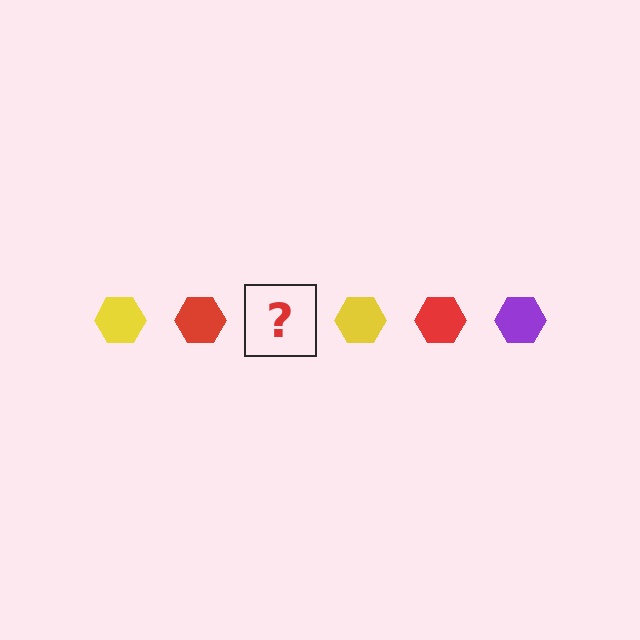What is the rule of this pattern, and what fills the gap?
The rule is that the pattern cycles through yellow, red, purple hexagons. The gap should be filled with a purple hexagon.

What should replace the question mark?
The question mark should be replaced with a purple hexagon.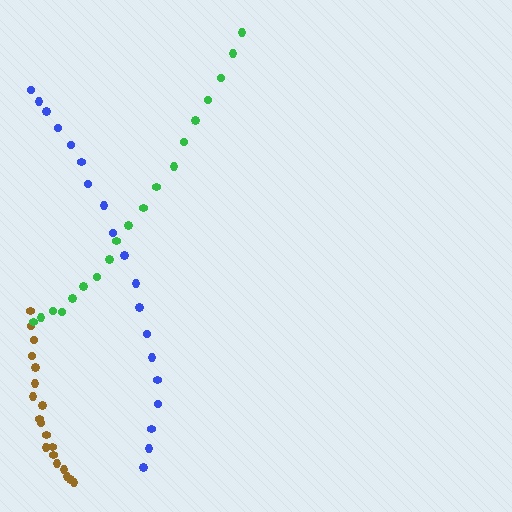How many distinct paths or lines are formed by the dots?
There are 3 distinct paths.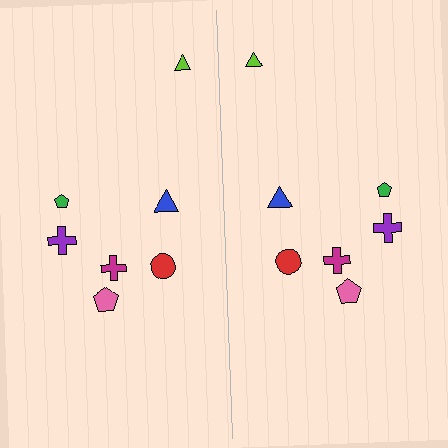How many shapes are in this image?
There are 14 shapes in this image.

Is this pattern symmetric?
Yes, this pattern has bilateral (reflection) symmetry.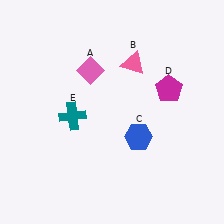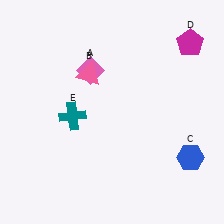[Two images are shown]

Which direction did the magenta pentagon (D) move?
The magenta pentagon (D) moved up.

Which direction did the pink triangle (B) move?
The pink triangle (B) moved left.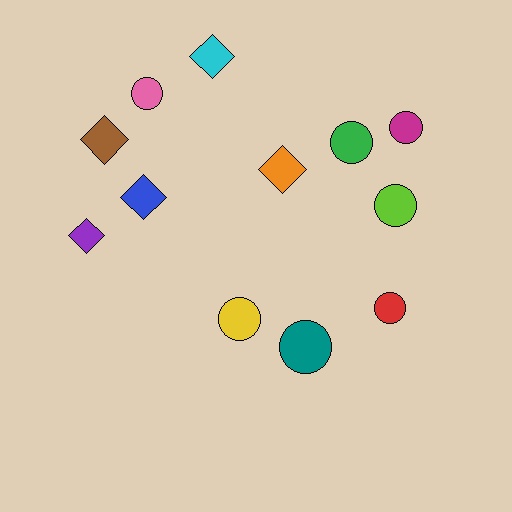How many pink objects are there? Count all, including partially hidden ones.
There is 1 pink object.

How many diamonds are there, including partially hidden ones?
There are 5 diamonds.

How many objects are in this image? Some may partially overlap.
There are 12 objects.